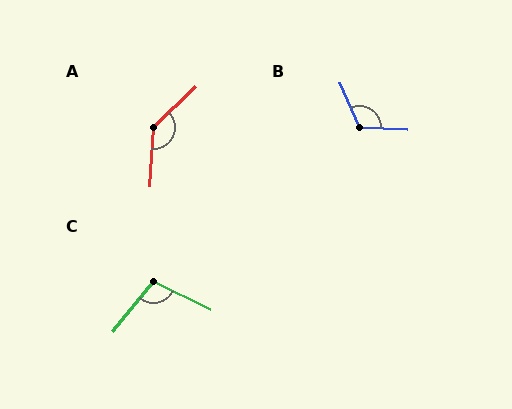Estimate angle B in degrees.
Approximately 116 degrees.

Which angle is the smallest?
C, at approximately 103 degrees.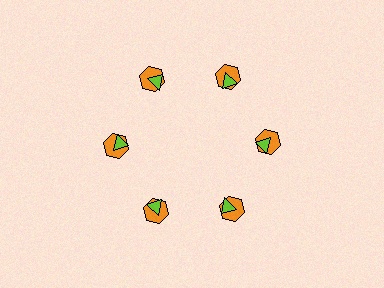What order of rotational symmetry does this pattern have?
This pattern has 6-fold rotational symmetry.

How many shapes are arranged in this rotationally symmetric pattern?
There are 12 shapes, arranged in 6 groups of 2.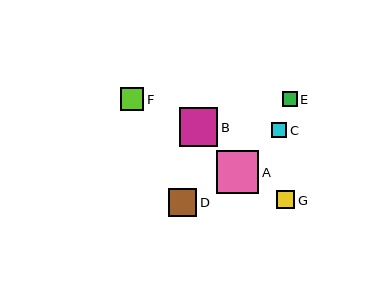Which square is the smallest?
Square E is the smallest with a size of approximately 15 pixels.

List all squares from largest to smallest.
From largest to smallest: A, B, D, F, G, C, E.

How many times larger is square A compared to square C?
Square A is approximately 2.8 times the size of square C.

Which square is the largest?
Square A is the largest with a size of approximately 43 pixels.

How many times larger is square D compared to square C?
Square D is approximately 1.9 times the size of square C.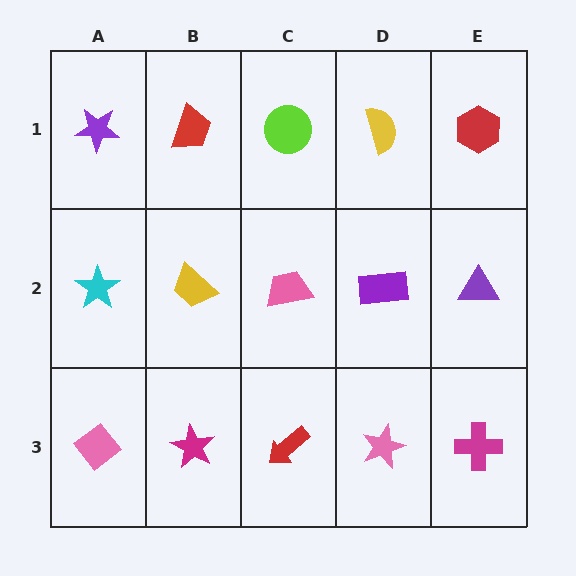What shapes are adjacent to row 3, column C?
A pink trapezoid (row 2, column C), a magenta star (row 3, column B), a pink star (row 3, column D).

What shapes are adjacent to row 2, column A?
A purple star (row 1, column A), a pink diamond (row 3, column A), a yellow trapezoid (row 2, column B).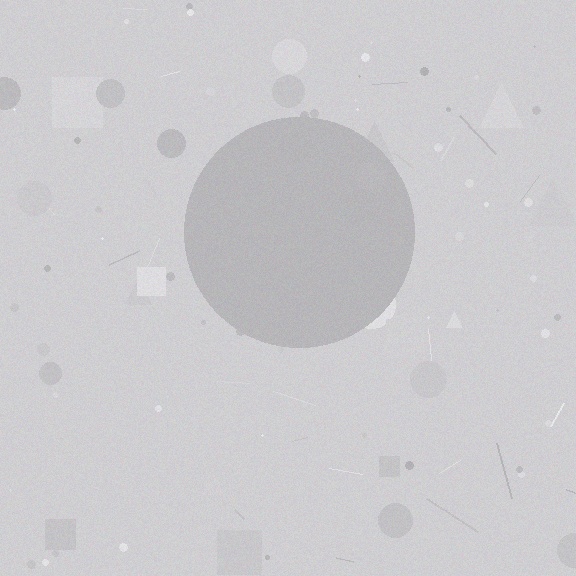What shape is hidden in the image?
A circle is hidden in the image.